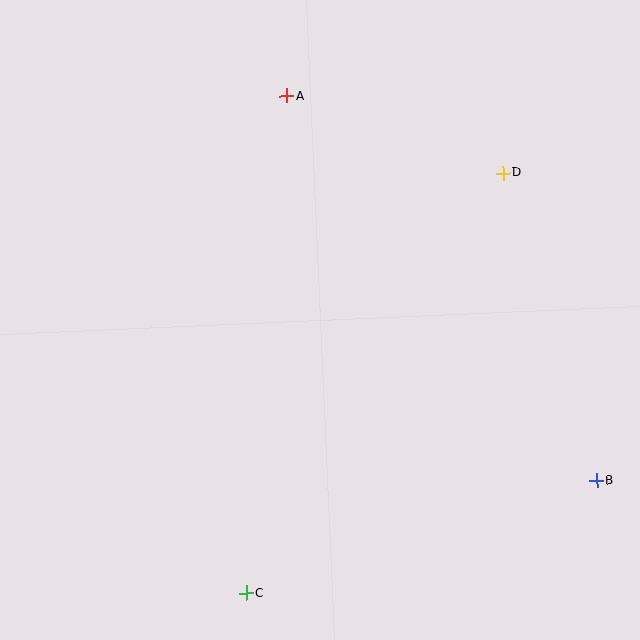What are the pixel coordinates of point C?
Point C is at (246, 593).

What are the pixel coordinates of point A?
Point A is at (287, 96).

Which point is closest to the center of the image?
Point A at (287, 96) is closest to the center.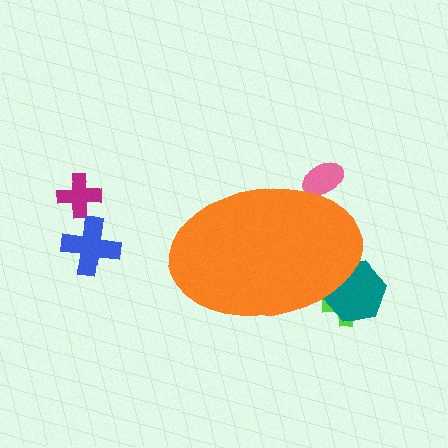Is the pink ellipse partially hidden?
Yes, the pink ellipse is partially hidden behind the orange ellipse.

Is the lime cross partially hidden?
Yes, the lime cross is partially hidden behind the orange ellipse.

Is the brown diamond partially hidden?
Yes, the brown diamond is partially hidden behind the orange ellipse.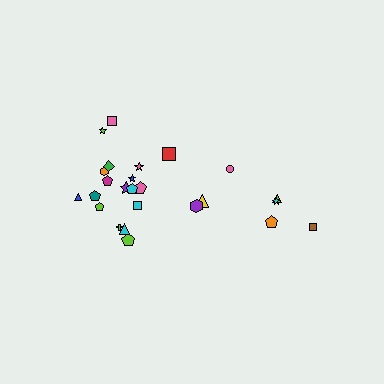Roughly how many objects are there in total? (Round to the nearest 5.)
Roughly 25 objects in total.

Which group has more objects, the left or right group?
The left group.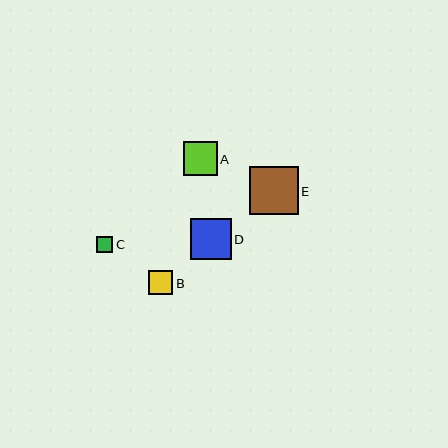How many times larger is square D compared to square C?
Square D is approximately 2.5 times the size of square C.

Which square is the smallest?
Square C is the smallest with a size of approximately 16 pixels.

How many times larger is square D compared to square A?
Square D is approximately 1.2 times the size of square A.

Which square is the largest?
Square E is the largest with a size of approximately 48 pixels.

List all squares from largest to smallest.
From largest to smallest: E, D, A, B, C.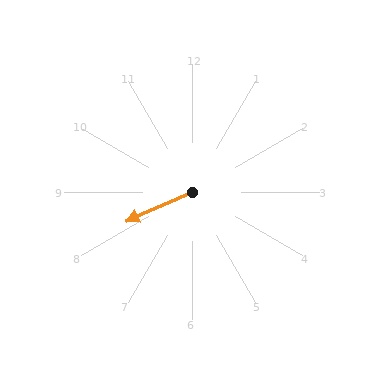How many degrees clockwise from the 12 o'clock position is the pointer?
Approximately 246 degrees.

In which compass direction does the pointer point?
Southwest.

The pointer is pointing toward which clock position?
Roughly 8 o'clock.